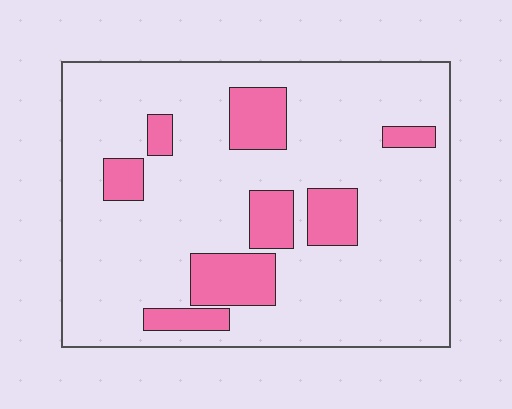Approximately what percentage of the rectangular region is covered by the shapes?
Approximately 20%.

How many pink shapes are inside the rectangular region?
8.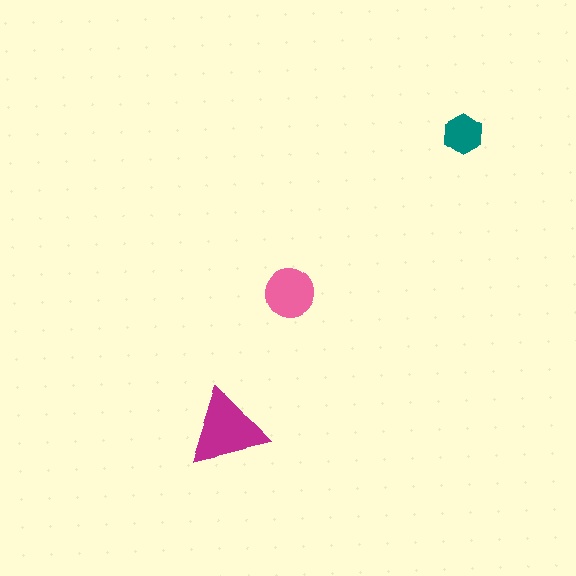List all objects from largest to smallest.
The magenta triangle, the pink circle, the teal hexagon.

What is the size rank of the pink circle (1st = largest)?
2nd.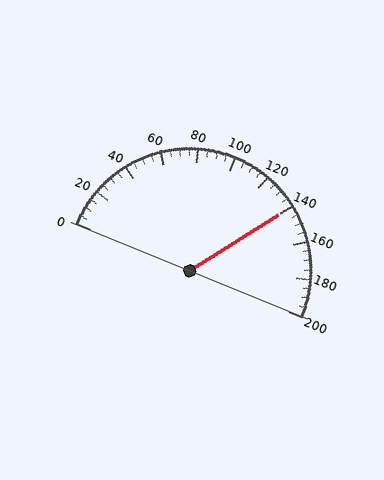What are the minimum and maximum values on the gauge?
The gauge ranges from 0 to 200.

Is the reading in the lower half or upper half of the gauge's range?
The reading is in the upper half of the range (0 to 200).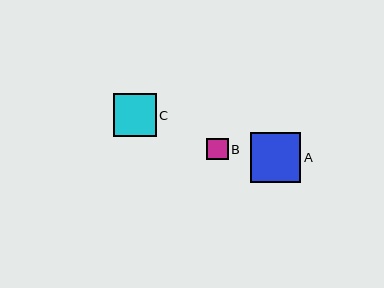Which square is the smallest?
Square B is the smallest with a size of approximately 22 pixels.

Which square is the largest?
Square A is the largest with a size of approximately 50 pixels.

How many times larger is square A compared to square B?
Square A is approximately 2.3 times the size of square B.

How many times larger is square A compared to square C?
Square A is approximately 1.2 times the size of square C.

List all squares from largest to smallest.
From largest to smallest: A, C, B.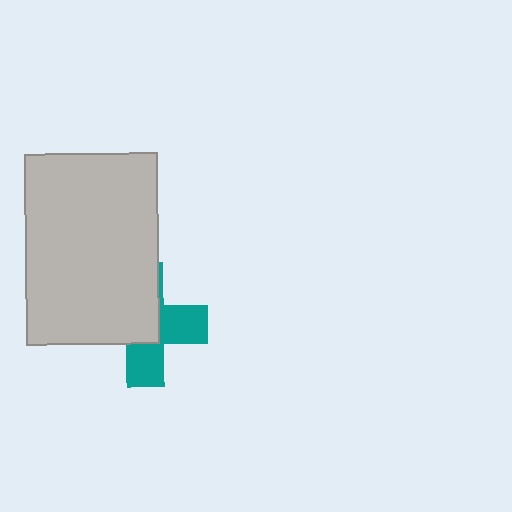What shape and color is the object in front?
The object in front is a light gray rectangle.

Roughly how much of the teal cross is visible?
A small part of it is visible (roughly 45%).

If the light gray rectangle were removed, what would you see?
You would see the complete teal cross.